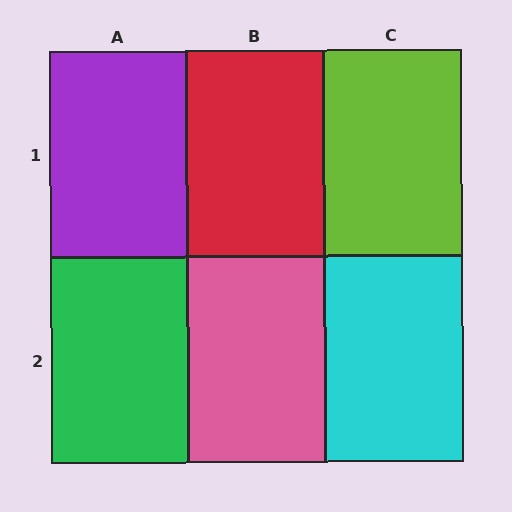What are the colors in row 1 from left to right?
Purple, red, lime.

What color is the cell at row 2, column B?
Pink.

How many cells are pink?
1 cell is pink.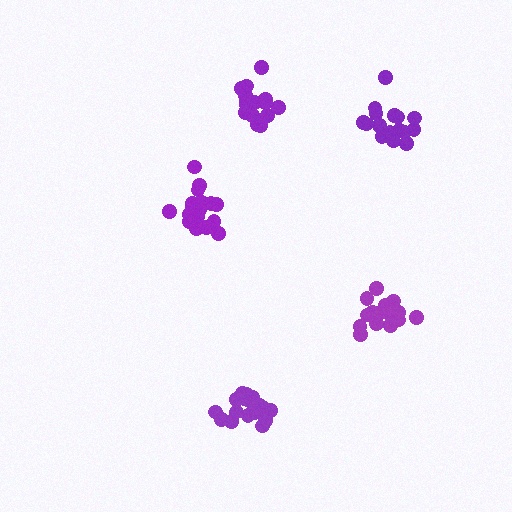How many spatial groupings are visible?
There are 5 spatial groupings.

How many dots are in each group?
Group 1: 19 dots, Group 2: 20 dots, Group 3: 16 dots, Group 4: 17 dots, Group 5: 18 dots (90 total).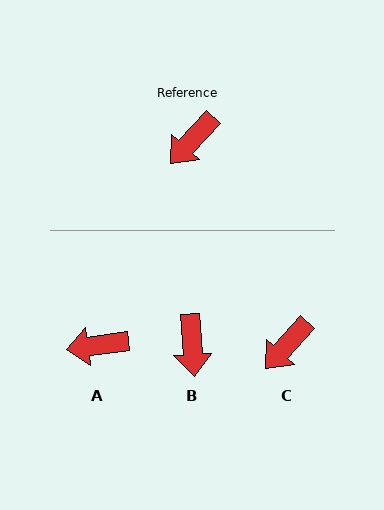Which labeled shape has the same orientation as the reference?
C.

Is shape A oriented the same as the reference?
No, it is off by about 41 degrees.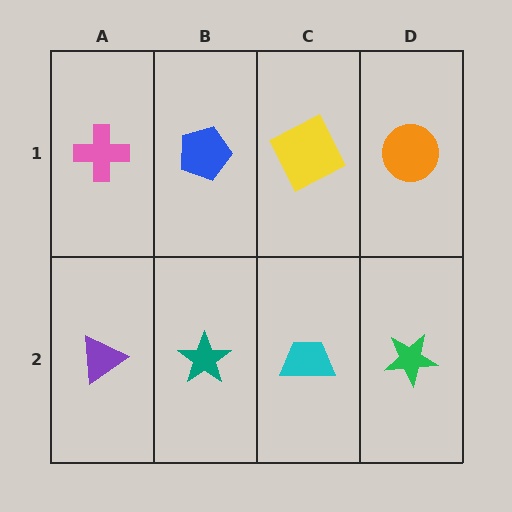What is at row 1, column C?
A yellow square.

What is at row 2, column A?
A purple triangle.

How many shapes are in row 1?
4 shapes.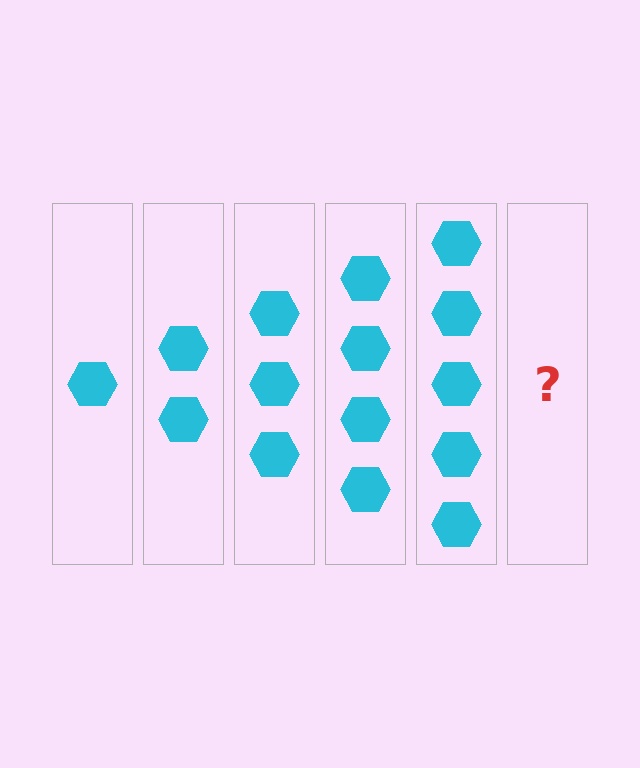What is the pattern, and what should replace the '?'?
The pattern is that each step adds one more hexagon. The '?' should be 6 hexagons.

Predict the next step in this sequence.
The next step is 6 hexagons.